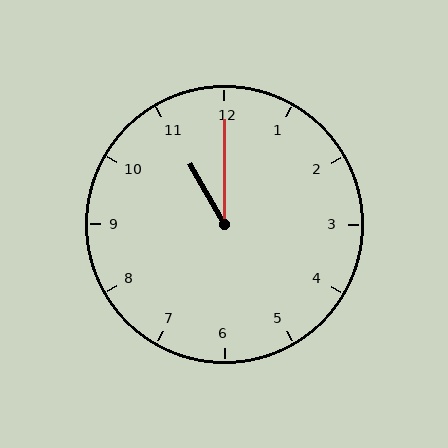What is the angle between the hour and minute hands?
Approximately 30 degrees.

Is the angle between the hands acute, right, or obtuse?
It is acute.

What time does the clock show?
11:00.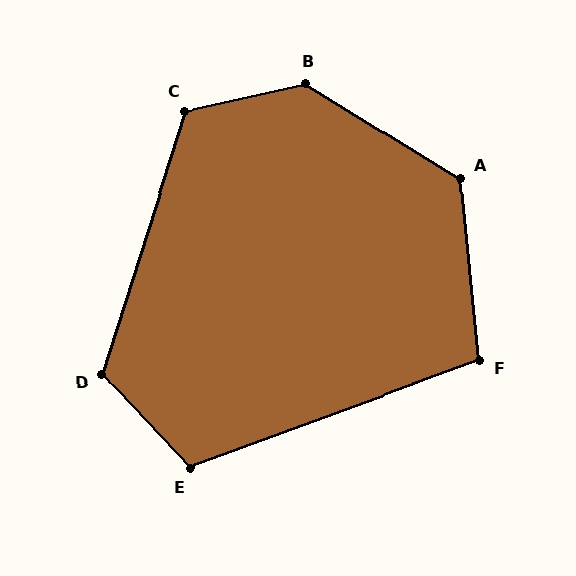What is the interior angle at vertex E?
Approximately 113 degrees (obtuse).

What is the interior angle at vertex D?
Approximately 119 degrees (obtuse).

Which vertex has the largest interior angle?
B, at approximately 136 degrees.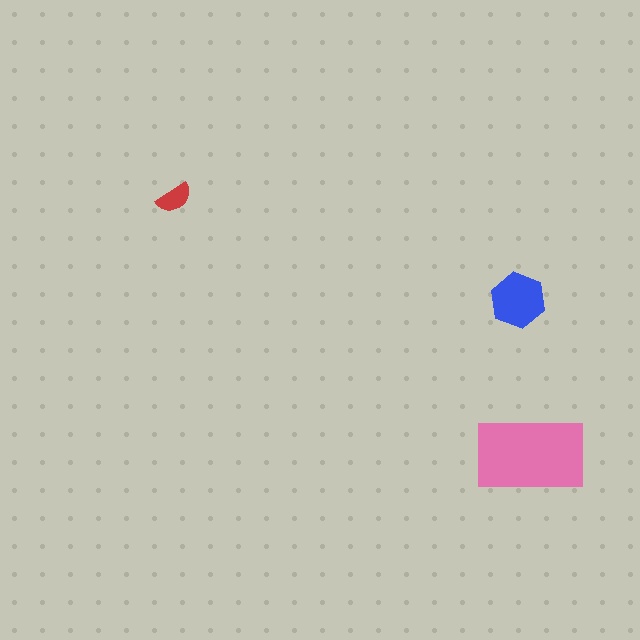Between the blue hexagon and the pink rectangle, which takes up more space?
The pink rectangle.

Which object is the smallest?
The red semicircle.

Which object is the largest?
The pink rectangle.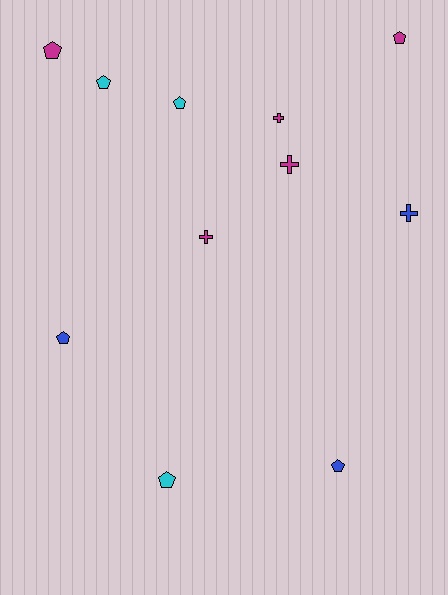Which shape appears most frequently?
Pentagon, with 7 objects.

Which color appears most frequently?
Magenta, with 5 objects.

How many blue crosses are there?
There is 1 blue cross.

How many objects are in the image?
There are 11 objects.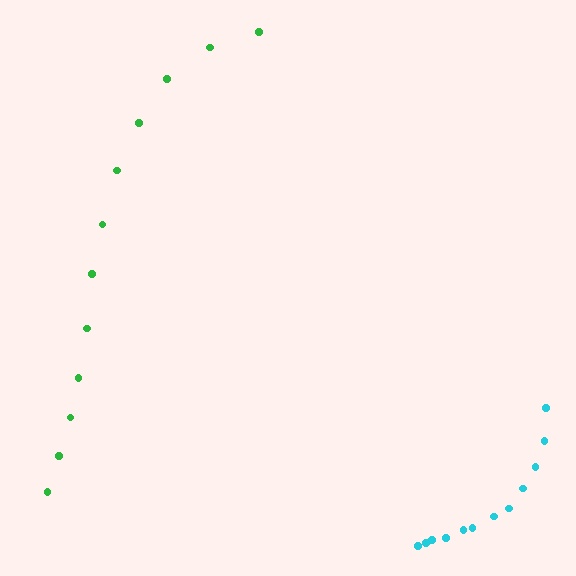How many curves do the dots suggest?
There are 2 distinct paths.